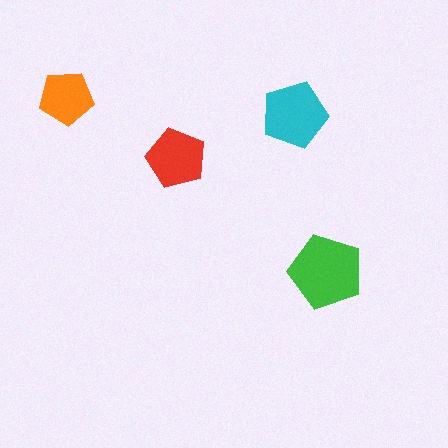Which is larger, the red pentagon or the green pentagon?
The green one.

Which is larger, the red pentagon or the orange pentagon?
The red one.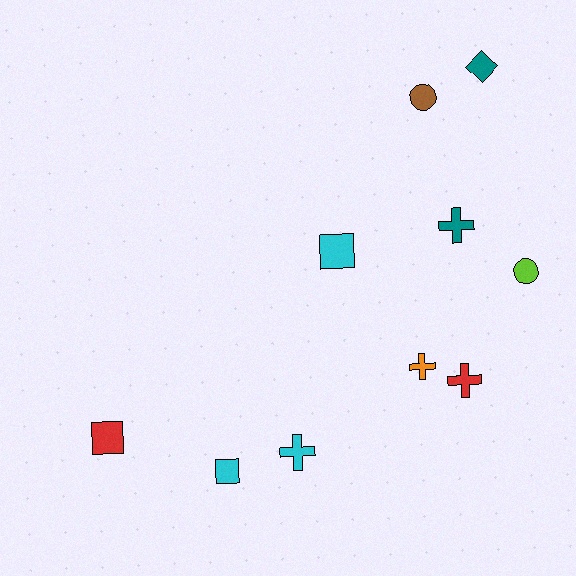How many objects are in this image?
There are 10 objects.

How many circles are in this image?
There are 2 circles.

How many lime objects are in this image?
There is 1 lime object.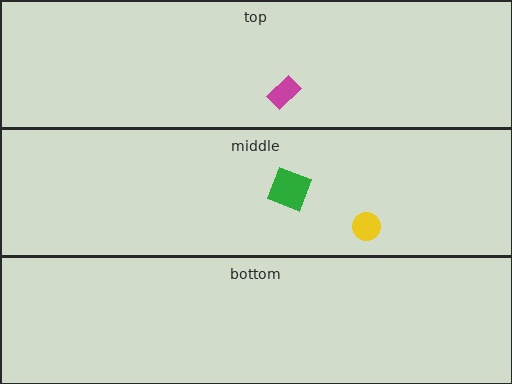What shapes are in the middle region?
The yellow circle, the green square.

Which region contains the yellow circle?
The middle region.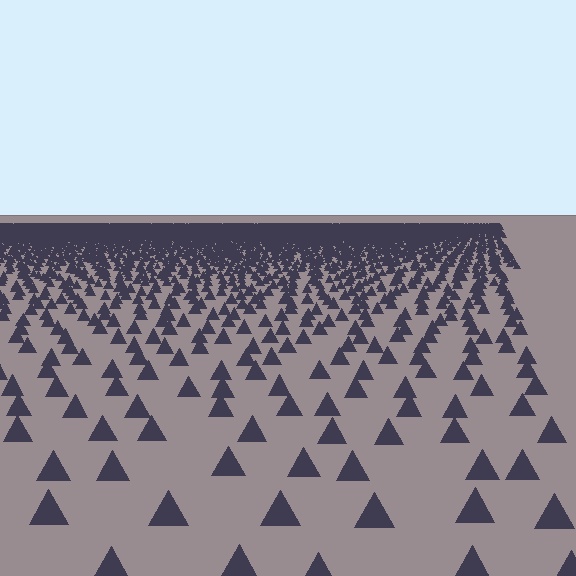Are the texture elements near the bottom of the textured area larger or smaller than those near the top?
Larger. Near the bottom, elements are closer to the viewer and appear at a bigger on-screen size.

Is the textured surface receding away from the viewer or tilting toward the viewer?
The surface is receding away from the viewer. Texture elements get smaller and denser toward the top.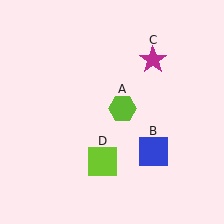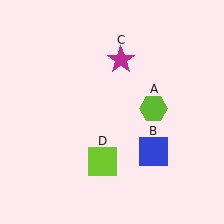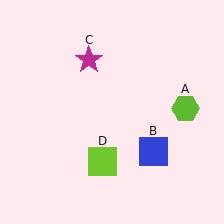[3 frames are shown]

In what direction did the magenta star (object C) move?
The magenta star (object C) moved left.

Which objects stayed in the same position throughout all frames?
Blue square (object B) and lime square (object D) remained stationary.